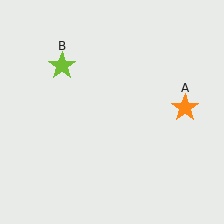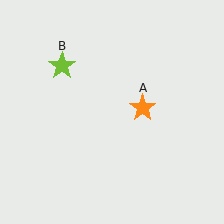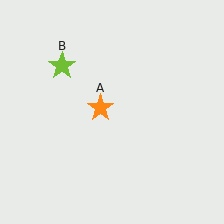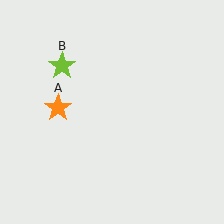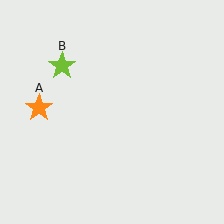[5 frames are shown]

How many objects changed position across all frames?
1 object changed position: orange star (object A).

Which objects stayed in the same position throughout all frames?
Lime star (object B) remained stationary.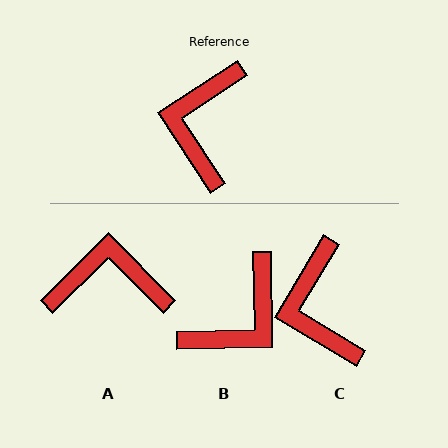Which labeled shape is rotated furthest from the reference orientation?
B, about 148 degrees away.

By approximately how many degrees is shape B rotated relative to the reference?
Approximately 148 degrees counter-clockwise.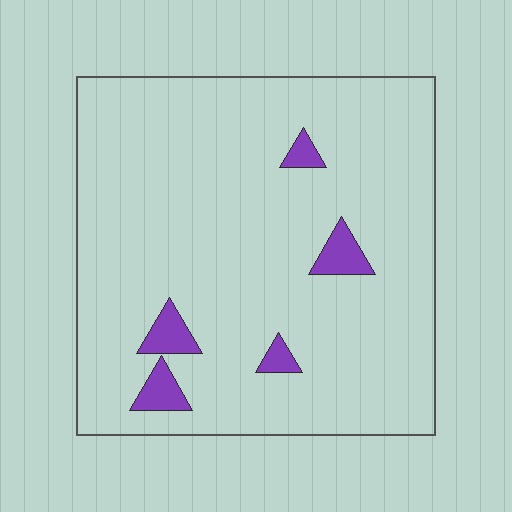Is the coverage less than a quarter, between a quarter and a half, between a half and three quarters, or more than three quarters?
Less than a quarter.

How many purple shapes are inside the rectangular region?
5.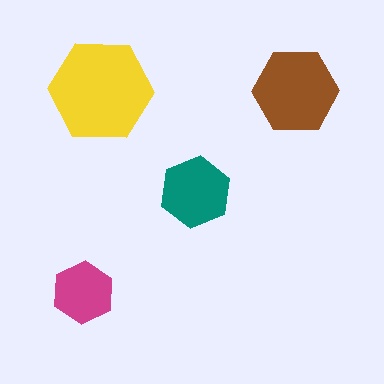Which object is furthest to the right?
The brown hexagon is rightmost.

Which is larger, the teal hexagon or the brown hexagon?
The brown one.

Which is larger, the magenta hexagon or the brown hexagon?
The brown one.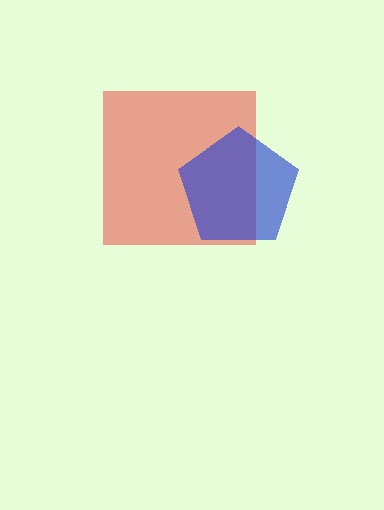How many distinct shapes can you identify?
There are 2 distinct shapes: a red square, a blue pentagon.